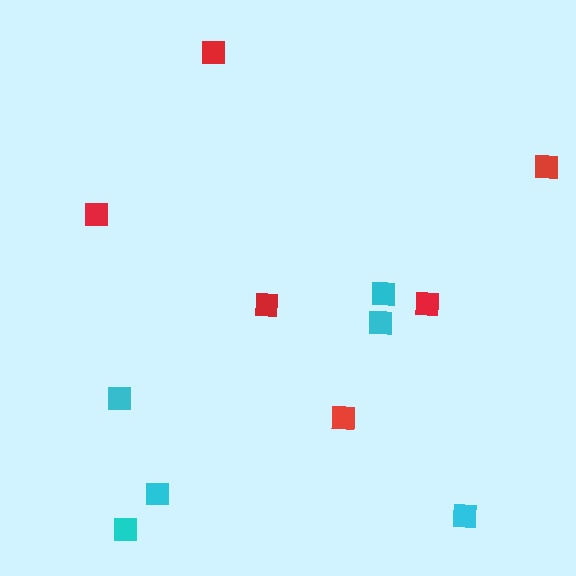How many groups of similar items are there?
There are 2 groups: one group of cyan squares (6) and one group of red squares (6).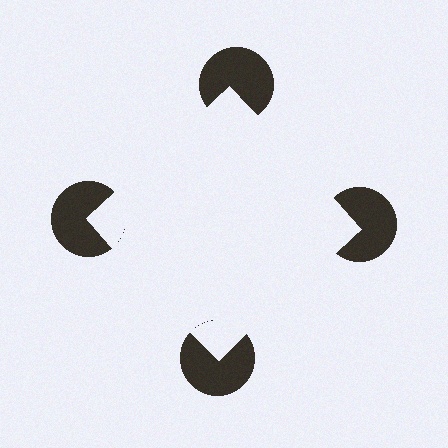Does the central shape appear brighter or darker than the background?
It typically appears slightly brighter than the background, even though no actual brightness change is drawn.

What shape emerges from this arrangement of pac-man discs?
An illusory square — its edges are inferred from the aligned wedge cuts in the pac-man discs, not physically drawn.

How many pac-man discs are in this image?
There are 4 — one at each vertex of the illusory square.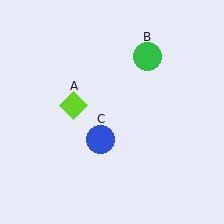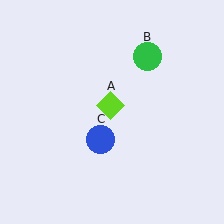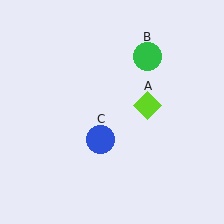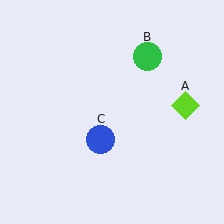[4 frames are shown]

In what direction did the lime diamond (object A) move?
The lime diamond (object A) moved right.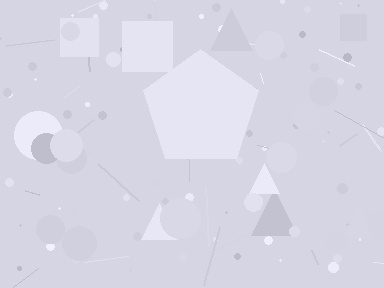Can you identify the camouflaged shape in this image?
The camouflaged shape is a pentagon.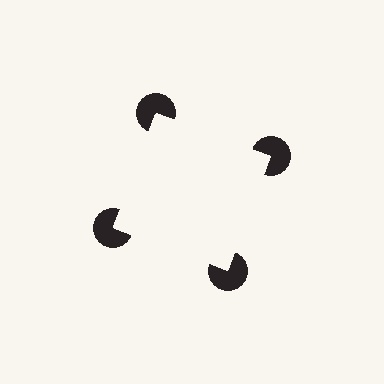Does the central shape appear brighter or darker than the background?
It typically appears slightly brighter than the background, even though no actual brightness change is drawn.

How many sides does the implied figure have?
4 sides.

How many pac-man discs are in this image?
There are 4 — one at each vertex of the illusory square.